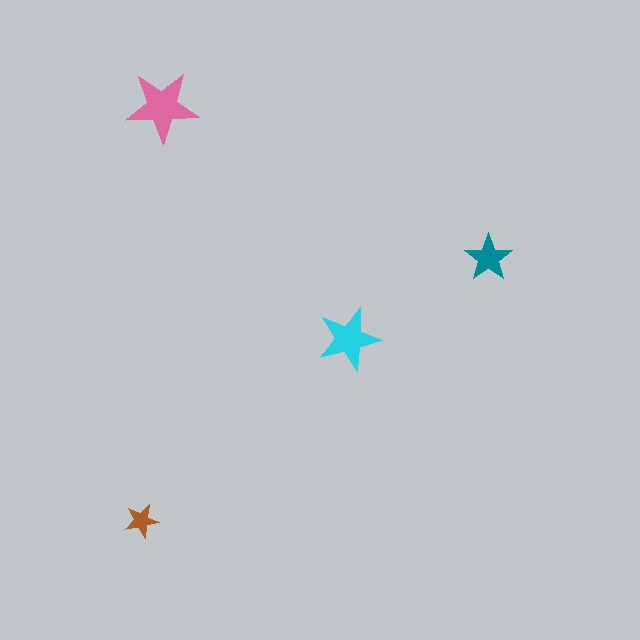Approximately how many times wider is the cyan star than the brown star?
About 2 times wider.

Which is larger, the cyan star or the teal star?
The cyan one.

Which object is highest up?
The pink star is topmost.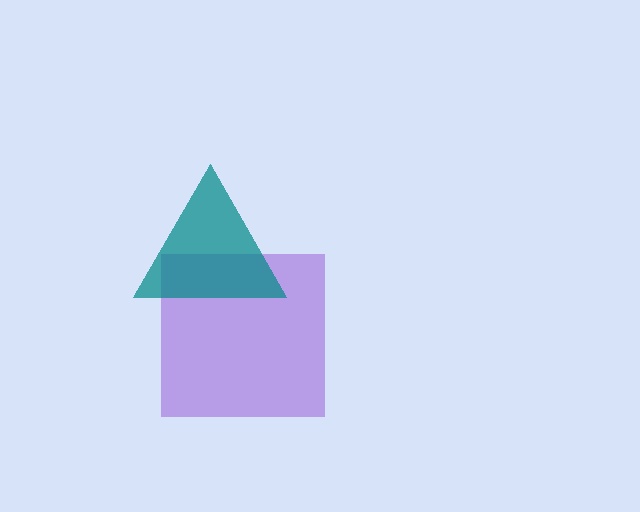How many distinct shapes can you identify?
There are 2 distinct shapes: a purple square, a teal triangle.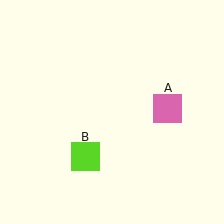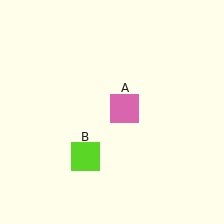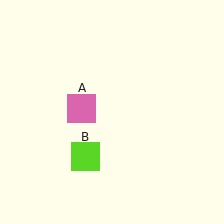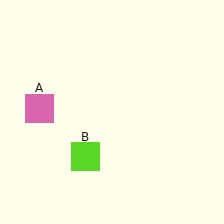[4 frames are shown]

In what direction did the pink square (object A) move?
The pink square (object A) moved left.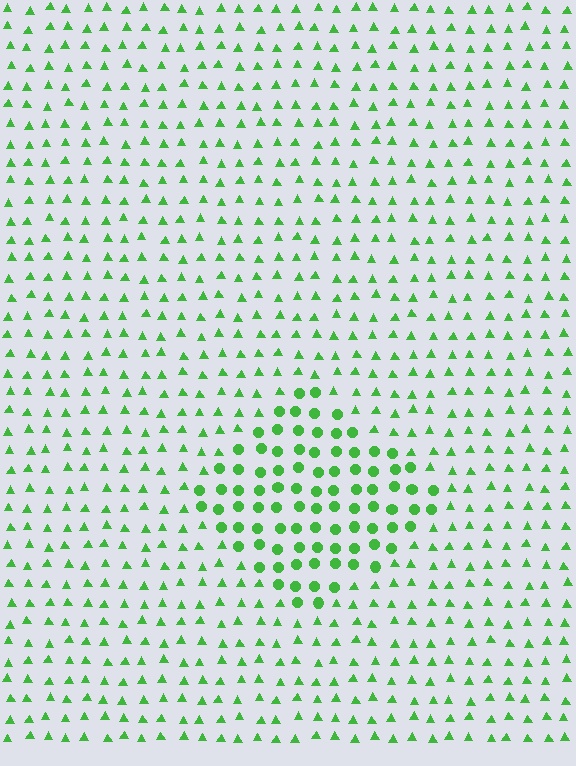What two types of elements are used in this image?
The image uses circles inside the diamond region and triangles outside it.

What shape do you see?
I see a diamond.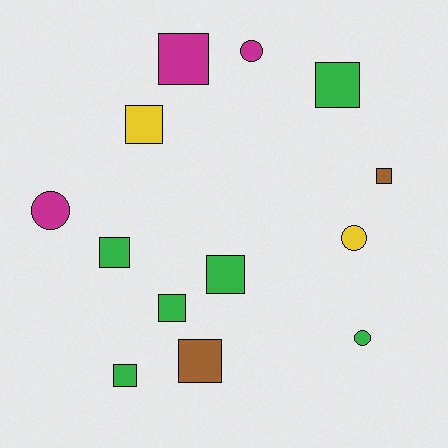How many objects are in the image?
There are 13 objects.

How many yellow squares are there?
There is 1 yellow square.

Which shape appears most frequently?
Square, with 9 objects.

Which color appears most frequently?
Green, with 6 objects.